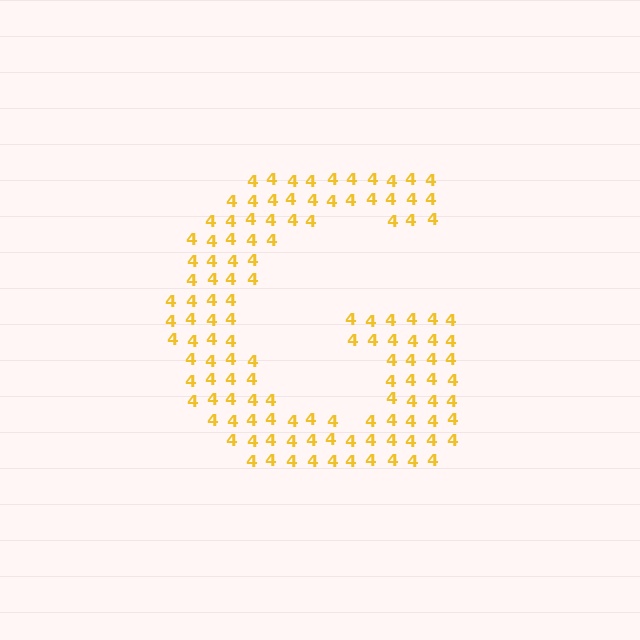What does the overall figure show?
The overall figure shows the letter G.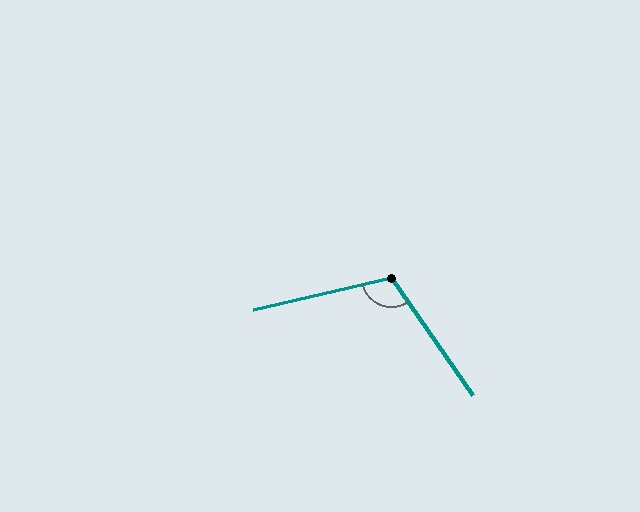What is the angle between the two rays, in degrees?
Approximately 112 degrees.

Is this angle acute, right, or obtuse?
It is obtuse.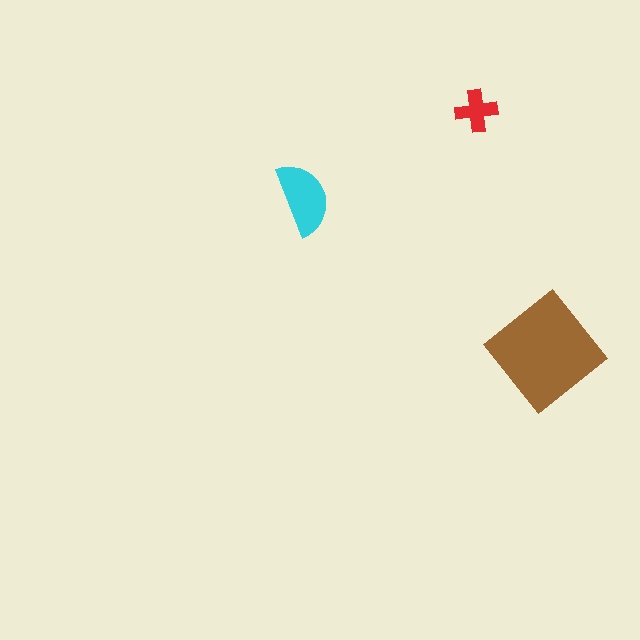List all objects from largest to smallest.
The brown diamond, the cyan semicircle, the red cross.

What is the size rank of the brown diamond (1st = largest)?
1st.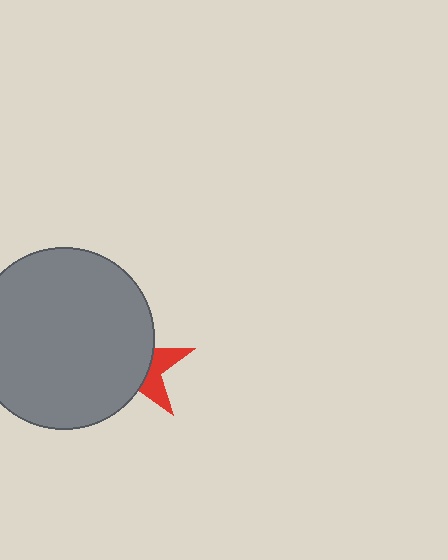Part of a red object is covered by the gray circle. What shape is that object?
It is a star.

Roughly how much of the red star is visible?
A small part of it is visible (roughly 33%).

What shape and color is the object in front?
The object in front is a gray circle.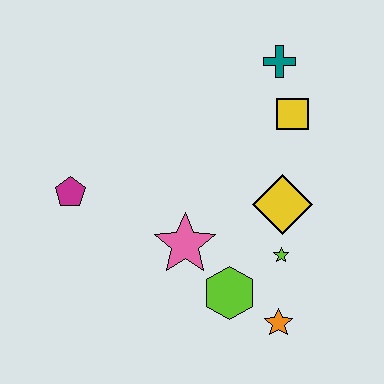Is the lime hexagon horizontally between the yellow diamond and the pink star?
Yes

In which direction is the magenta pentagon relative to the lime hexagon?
The magenta pentagon is to the left of the lime hexagon.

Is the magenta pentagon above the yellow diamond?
Yes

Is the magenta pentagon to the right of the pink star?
No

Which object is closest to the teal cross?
The yellow square is closest to the teal cross.